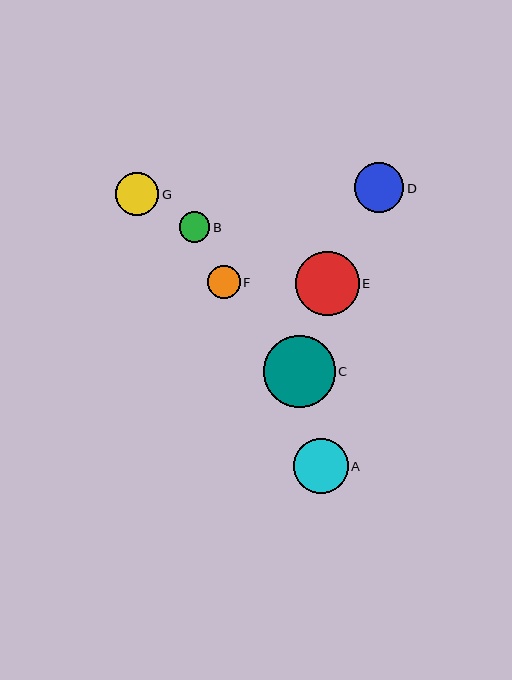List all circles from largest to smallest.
From largest to smallest: C, E, A, D, G, F, B.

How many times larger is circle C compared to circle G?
Circle C is approximately 1.7 times the size of circle G.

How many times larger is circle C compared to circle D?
Circle C is approximately 1.5 times the size of circle D.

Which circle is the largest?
Circle C is the largest with a size of approximately 72 pixels.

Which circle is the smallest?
Circle B is the smallest with a size of approximately 30 pixels.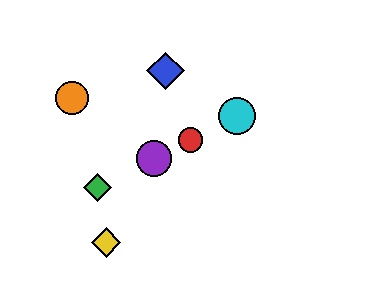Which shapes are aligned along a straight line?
The red circle, the green diamond, the purple circle, the cyan circle are aligned along a straight line.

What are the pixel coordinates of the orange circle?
The orange circle is at (72, 98).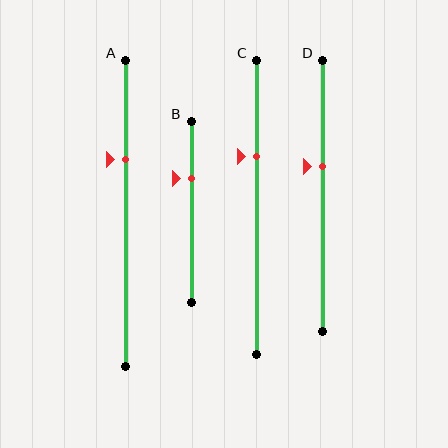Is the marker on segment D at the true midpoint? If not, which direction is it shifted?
No, the marker on segment D is shifted upward by about 11% of the segment length.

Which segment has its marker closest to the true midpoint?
Segment D has its marker closest to the true midpoint.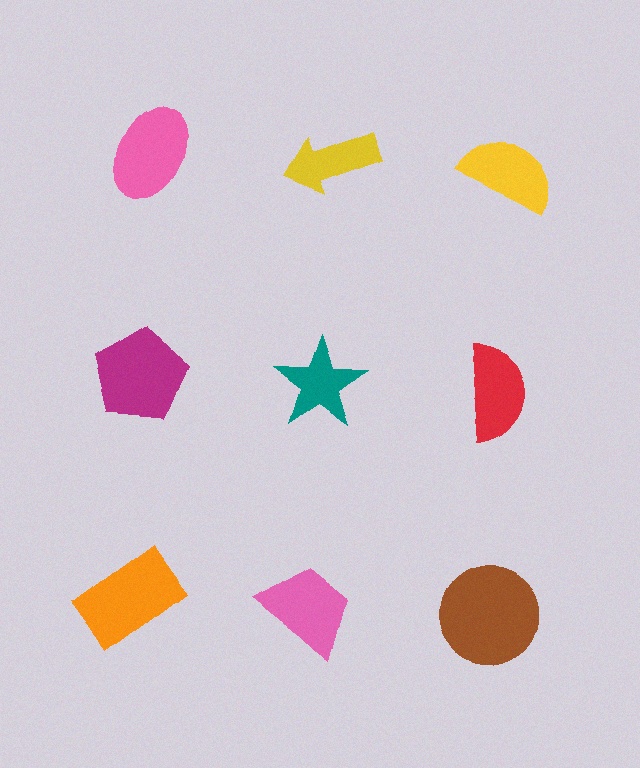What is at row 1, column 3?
A yellow semicircle.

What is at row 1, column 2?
A yellow arrow.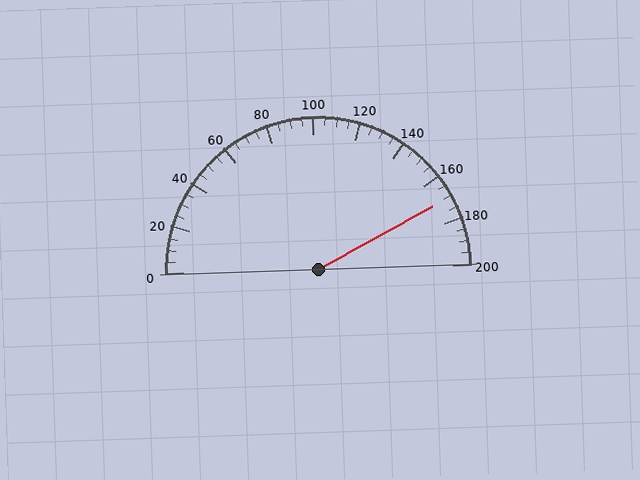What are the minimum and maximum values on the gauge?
The gauge ranges from 0 to 200.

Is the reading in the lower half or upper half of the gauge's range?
The reading is in the upper half of the range (0 to 200).